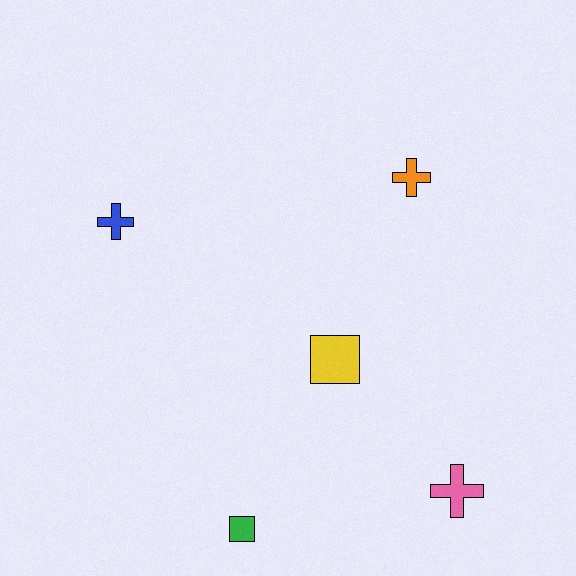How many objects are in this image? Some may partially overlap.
There are 5 objects.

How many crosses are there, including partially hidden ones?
There are 3 crosses.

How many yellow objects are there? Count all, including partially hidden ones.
There is 1 yellow object.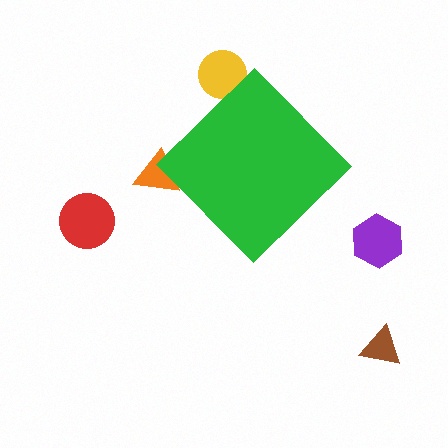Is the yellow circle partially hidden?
Yes, the yellow circle is partially hidden behind the green diamond.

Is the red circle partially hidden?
No, the red circle is fully visible.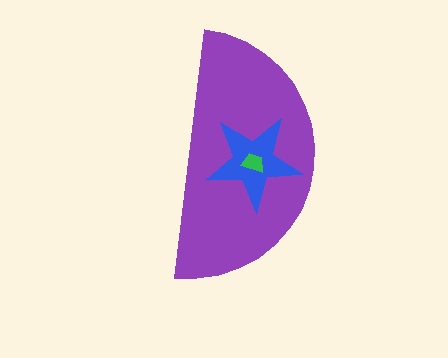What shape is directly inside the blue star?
The green trapezoid.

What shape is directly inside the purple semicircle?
The blue star.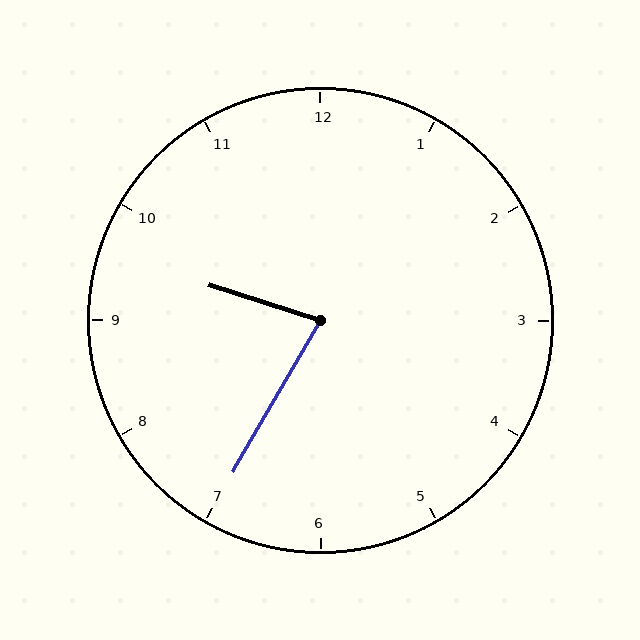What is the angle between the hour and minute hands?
Approximately 78 degrees.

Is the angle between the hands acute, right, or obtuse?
It is acute.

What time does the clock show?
9:35.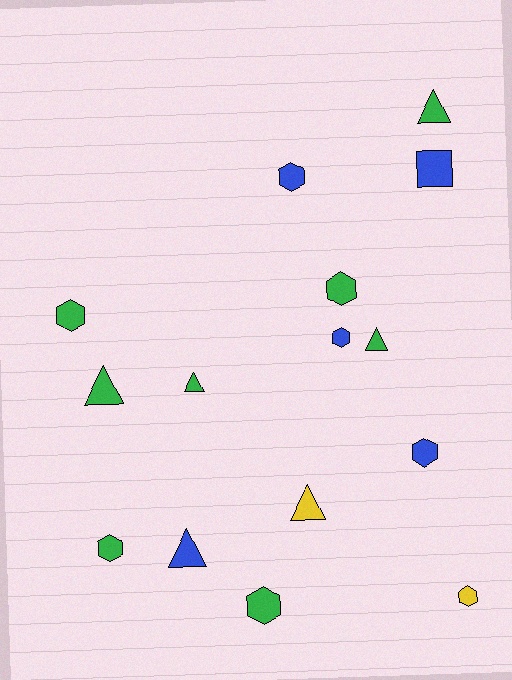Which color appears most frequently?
Green, with 8 objects.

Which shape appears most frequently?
Hexagon, with 8 objects.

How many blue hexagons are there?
There are 3 blue hexagons.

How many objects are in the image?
There are 15 objects.